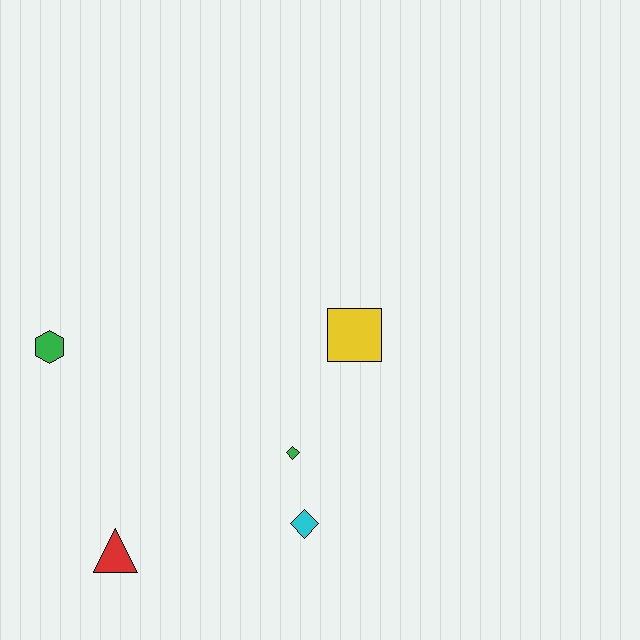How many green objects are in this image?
There are 2 green objects.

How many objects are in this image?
There are 5 objects.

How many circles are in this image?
There are no circles.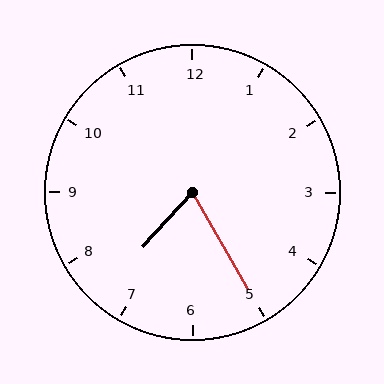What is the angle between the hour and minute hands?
Approximately 72 degrees.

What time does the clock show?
7:25.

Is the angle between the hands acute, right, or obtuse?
It is acute.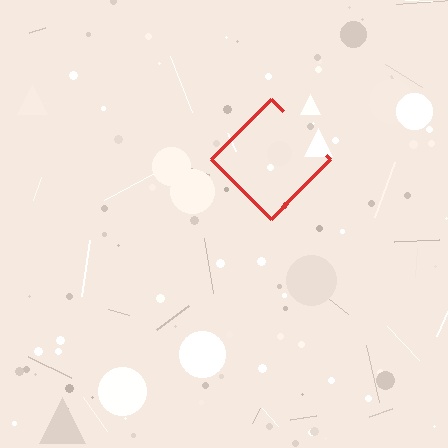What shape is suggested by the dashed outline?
The dashed outline suggests a diamond.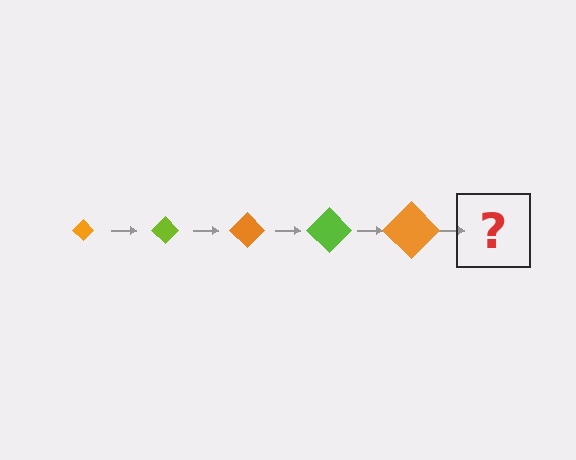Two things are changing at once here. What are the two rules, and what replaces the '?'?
The two rules are that the diamond grows larger each step and the color cycles through orange and lime. The '?' should be a lime diamond, larger than the previous one.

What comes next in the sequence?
The next element should be a lime diamond, larger than the previous one.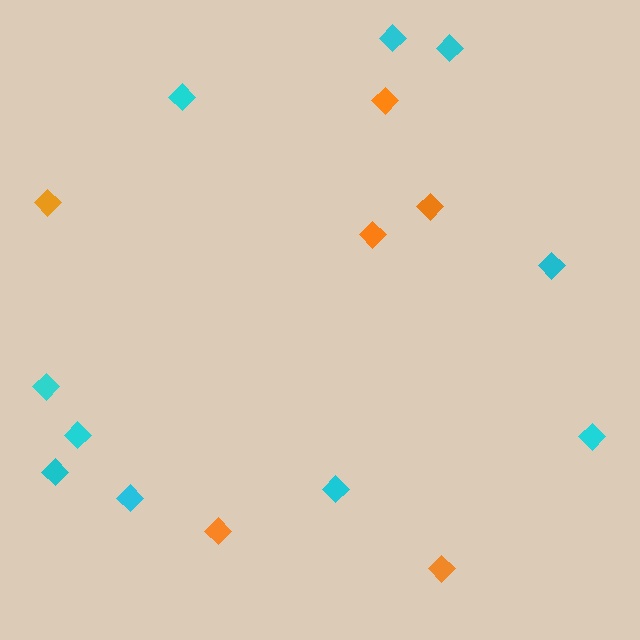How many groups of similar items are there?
There are 2 groups: one group of orange diamonds (6) and one group of cyan diamonds (10).